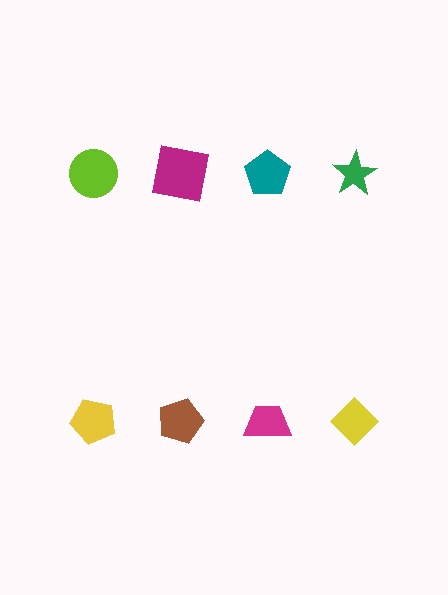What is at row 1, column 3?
A teal pentagon.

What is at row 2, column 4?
A yellow diamond.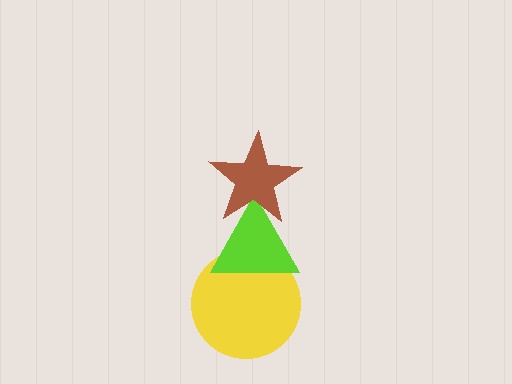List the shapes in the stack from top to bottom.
From top to bottom: the brown star, the lime triangle, the yellow circle.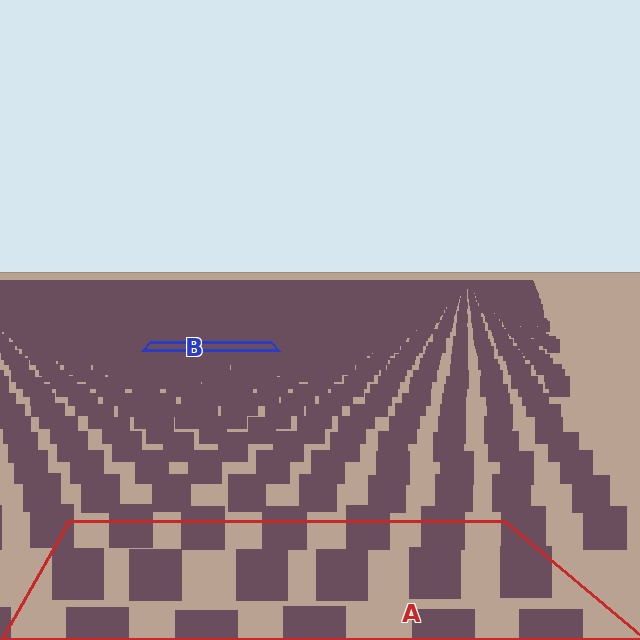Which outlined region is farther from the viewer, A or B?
Region B is farther from the viewer — the texture elements inside it appear smaller and more densely packed.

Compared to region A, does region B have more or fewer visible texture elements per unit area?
Region B has more texture elements per unit area — they are packed more densely because it is farther away.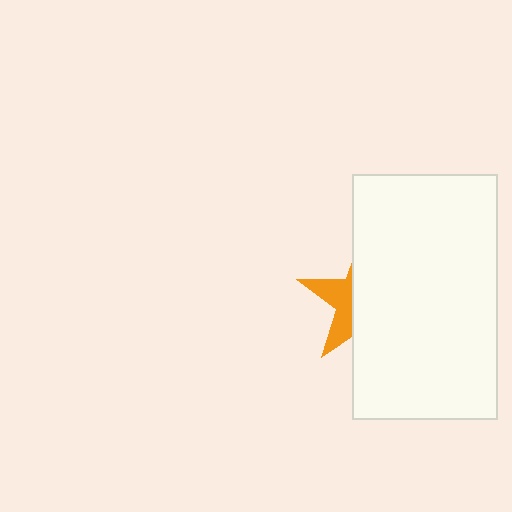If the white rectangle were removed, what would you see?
You would see the complete orange star.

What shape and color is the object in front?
The object in front is a white rectangle.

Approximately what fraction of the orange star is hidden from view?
Roughly 67% of the orange star is hidden behind the white rectangle.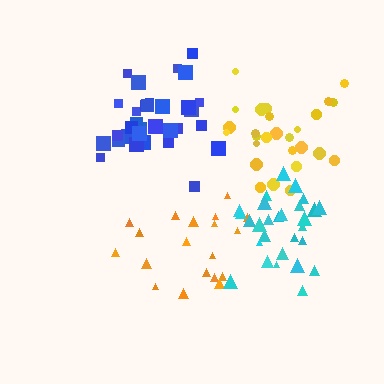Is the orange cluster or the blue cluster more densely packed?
Blue.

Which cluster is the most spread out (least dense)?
Orange.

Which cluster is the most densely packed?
Blue.